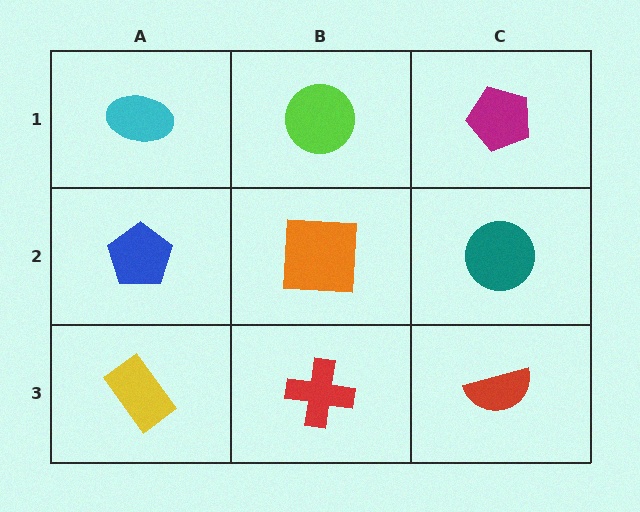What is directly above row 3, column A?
A blue pentagon.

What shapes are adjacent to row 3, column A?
A blue pentagon (row 2, column A), a red cross (row 3, column B).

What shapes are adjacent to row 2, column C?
A magenta pentagon (row 1, column C), a red semicircle (row 3, column C), an orange square (row 2, column B).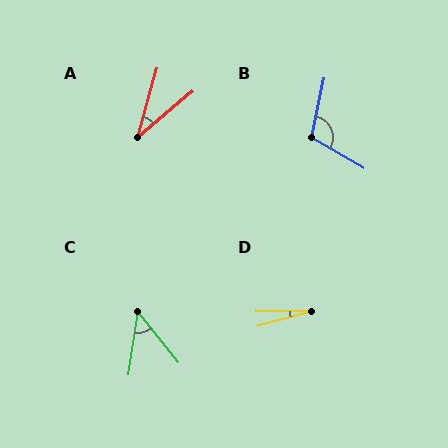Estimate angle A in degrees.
Approximately 34 degrees.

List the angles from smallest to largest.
D (15°), A (34°), C (47°), B (107°).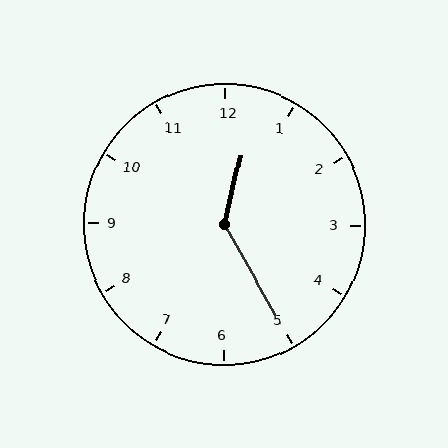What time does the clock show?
12:25.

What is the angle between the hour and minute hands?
Approximately 138 degrees.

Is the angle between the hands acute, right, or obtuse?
It is obtuse.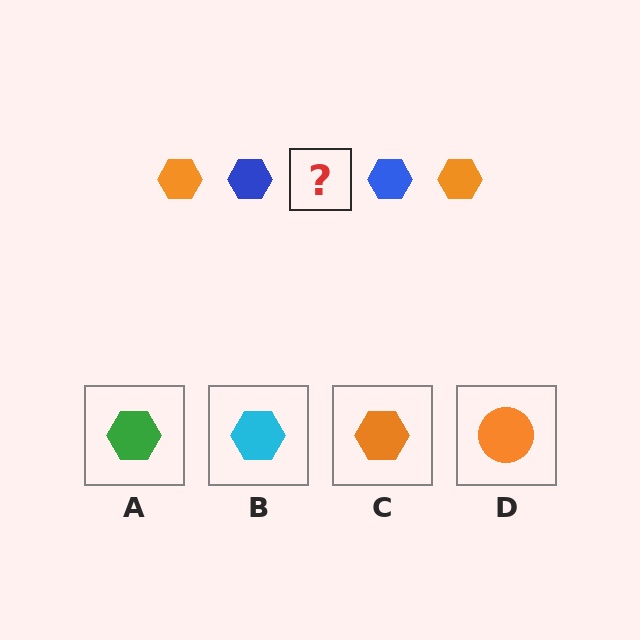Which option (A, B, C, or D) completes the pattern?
C.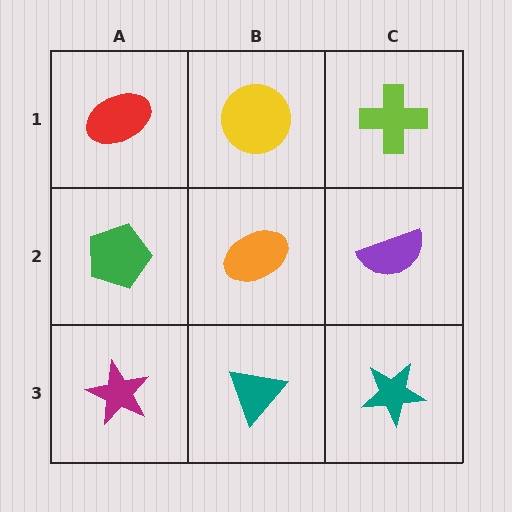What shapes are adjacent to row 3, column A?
A green pentagon (row 2, column A), a teal triangle (row 3, column B).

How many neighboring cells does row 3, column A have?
2.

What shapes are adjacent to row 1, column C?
A purple semicircle (row 2, column C), a yellow circle (row 1, column B).